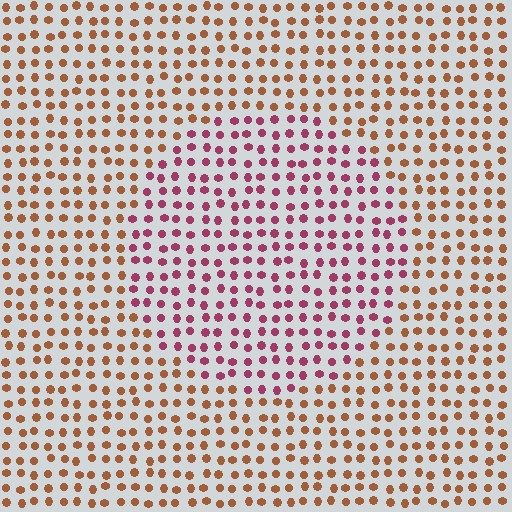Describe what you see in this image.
The image is filled with small brown elements in a uniform arrangement. A circle-shaped region is visible where the elements are tinted to a slightly different hue, forming a subtle color boundary.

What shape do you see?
I see a circle.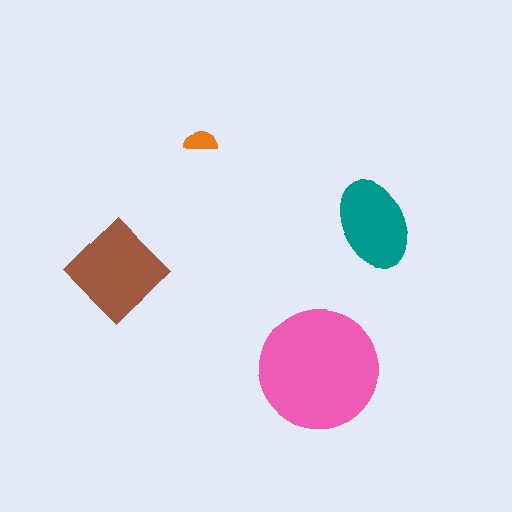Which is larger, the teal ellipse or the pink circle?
The pink circle.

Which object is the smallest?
The orange semicircle.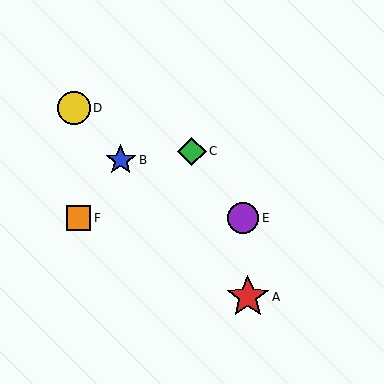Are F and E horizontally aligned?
Yes, both are at y≈218.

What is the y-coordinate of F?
Object F is at y≈218.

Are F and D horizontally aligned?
No, F is at y≈218 and D is at y≈108.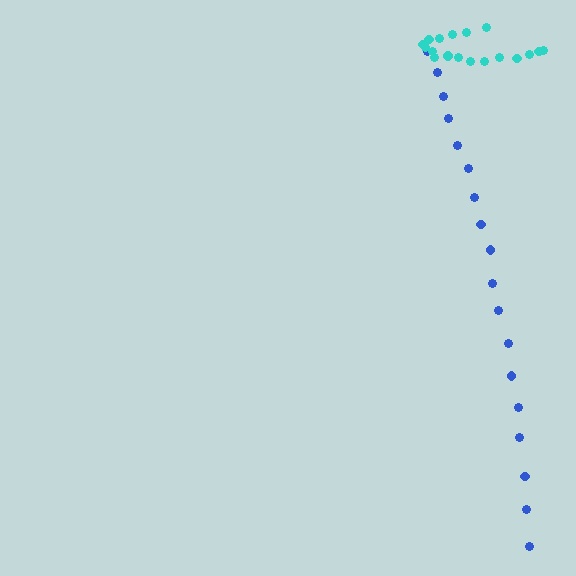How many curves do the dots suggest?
There are 2 distinct paths.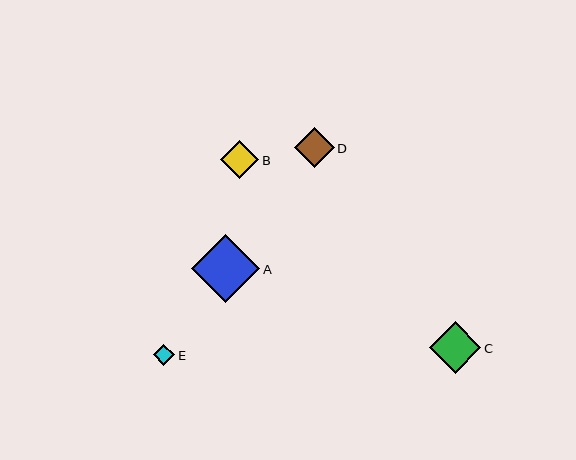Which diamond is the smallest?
Diamond E is the smallest with a size of approximately 22 pixels.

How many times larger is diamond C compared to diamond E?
Diamond C is approximately 2.4 times the size of diamond E.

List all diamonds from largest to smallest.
From largest to smallest: A, C, D, B, E.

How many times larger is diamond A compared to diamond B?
Diamond A is approximately 1.8 times the size of diamond B.